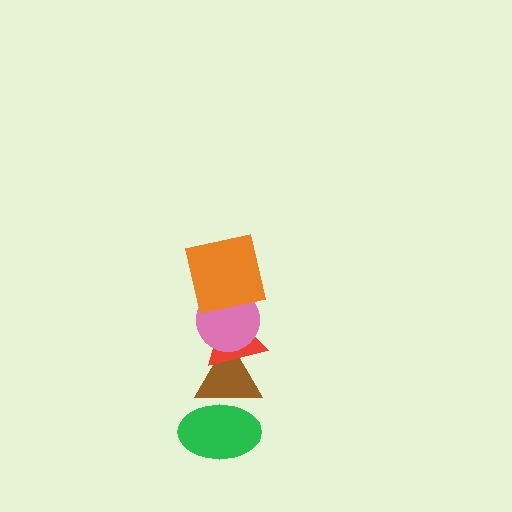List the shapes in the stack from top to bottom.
From top to bottom: the orange square, the pink circle, the red triangle, the brown triangle, the green ellipse.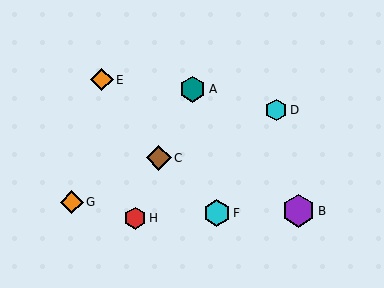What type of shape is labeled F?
Shape F is a cyan hexagon.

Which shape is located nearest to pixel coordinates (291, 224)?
The purple hexagon (labeled B) at (299, 211) is nearest to that location.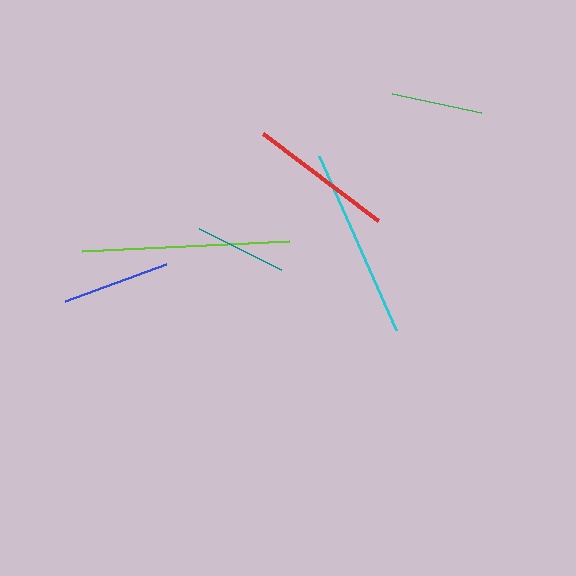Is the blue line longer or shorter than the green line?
The blue line is longer than the green line.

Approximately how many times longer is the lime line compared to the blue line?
The lime line is approximately 1.9 times the length of the blue line.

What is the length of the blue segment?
The blue segment is approximately 108 pixels long.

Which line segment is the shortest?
The green line is the shortest at approximately 90 pixels.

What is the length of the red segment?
The red segment is approximately 144 pixels long.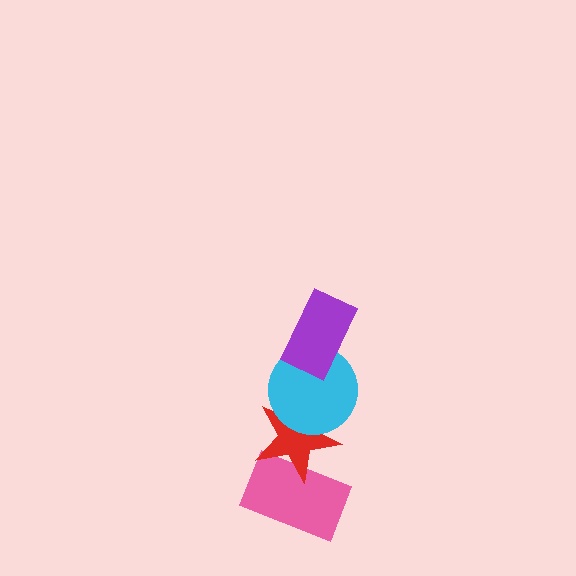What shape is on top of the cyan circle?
The purple rectangle is on top of the cyan circle.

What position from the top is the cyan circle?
The cyan circle is 2nd from the top.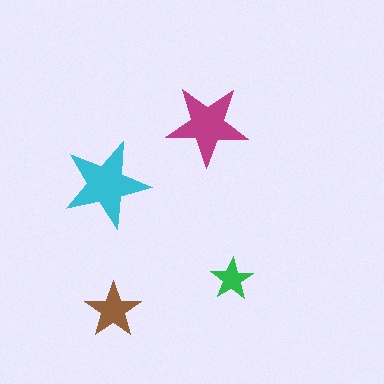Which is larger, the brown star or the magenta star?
The magenta one.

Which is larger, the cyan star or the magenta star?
The cyan one.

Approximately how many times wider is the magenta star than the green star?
About 2 times wider.